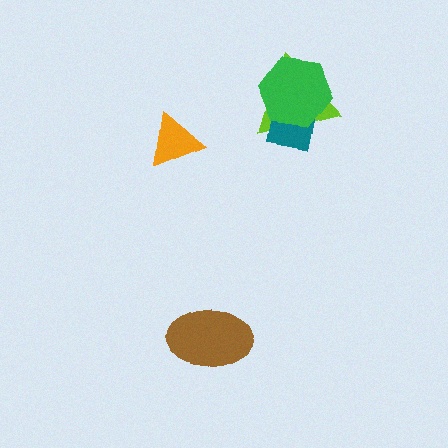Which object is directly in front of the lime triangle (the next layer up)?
The teal square is directly in front of the lime triangle.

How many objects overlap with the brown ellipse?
0 objects overlap with the brown ellipse.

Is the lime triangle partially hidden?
Yes, it is partially covered by another shape.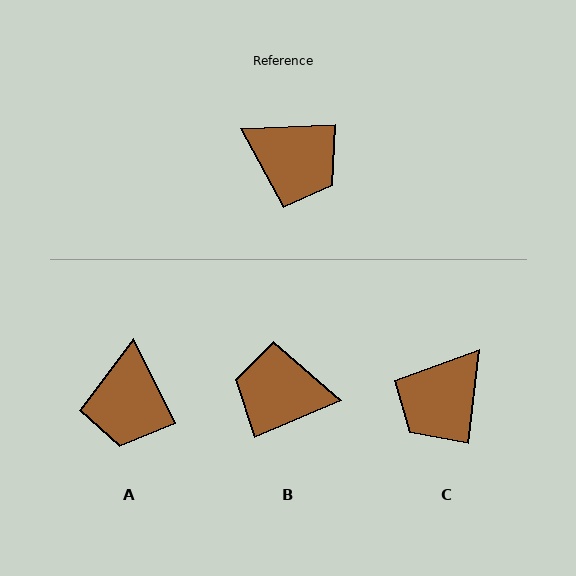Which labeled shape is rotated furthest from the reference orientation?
B, about 159 degrees away.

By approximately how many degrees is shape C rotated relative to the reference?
Approximately 99 degrees clockwise.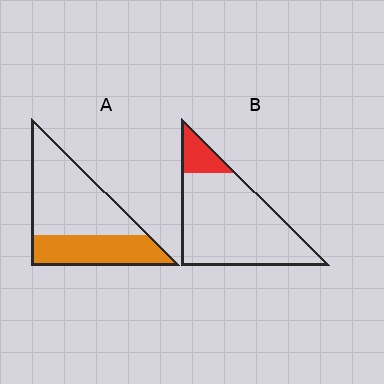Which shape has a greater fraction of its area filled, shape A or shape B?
Shape A.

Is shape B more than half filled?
No.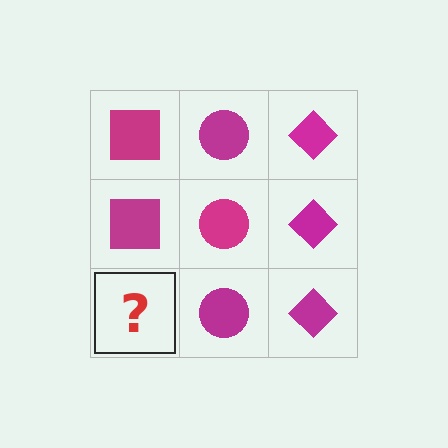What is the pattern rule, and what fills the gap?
The rule is that each column has a consistent shape. The gap should be filled with a magenta square.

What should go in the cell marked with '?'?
The missing cell should contain a magenta square.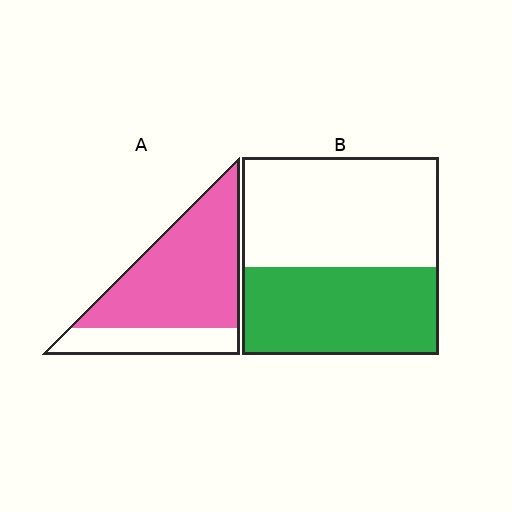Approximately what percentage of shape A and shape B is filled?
A is approximately 75% and B is approximately 45%.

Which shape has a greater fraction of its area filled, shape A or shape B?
Shape A.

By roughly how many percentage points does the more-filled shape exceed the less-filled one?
By roughly 30 percentage points (A over B).